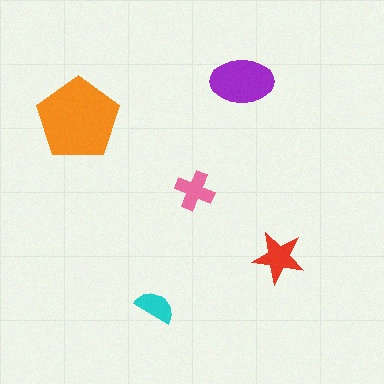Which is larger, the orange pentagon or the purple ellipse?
The orange pentagon.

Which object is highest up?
The purple ellipse is topmost.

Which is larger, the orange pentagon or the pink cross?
The orange pentagon.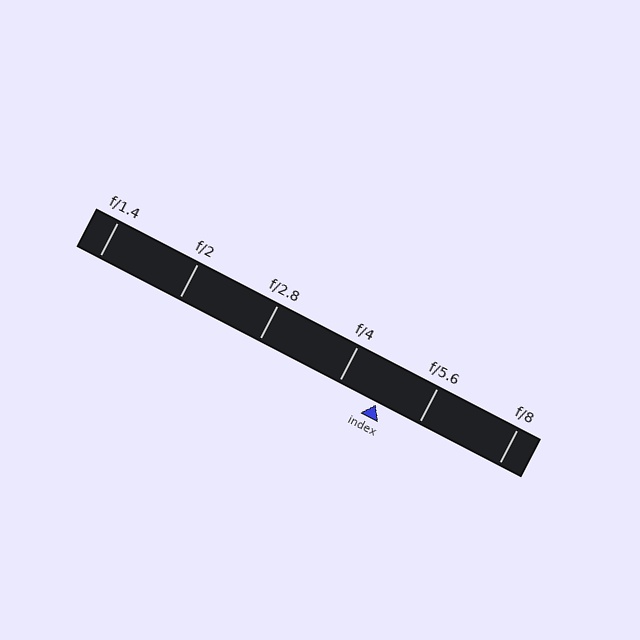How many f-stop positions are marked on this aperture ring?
There are 6 f-stop positions marked.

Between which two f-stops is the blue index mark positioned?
The index mark is between f/4 and f/5.6.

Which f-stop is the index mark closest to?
The index mark is closest to f/4.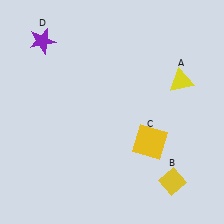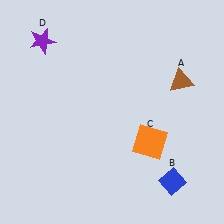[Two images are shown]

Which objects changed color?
A changed from yellow to brown. B changed from yellow to blue. C changed from yellow to orange.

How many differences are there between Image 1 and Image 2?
There are 3 differences between the two images.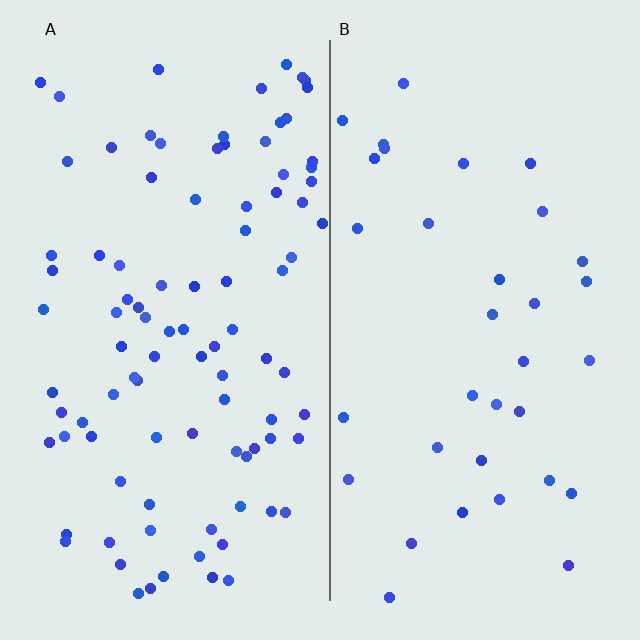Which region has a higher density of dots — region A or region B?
A (the left).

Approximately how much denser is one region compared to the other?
Approximately 2.7× — region A over region B.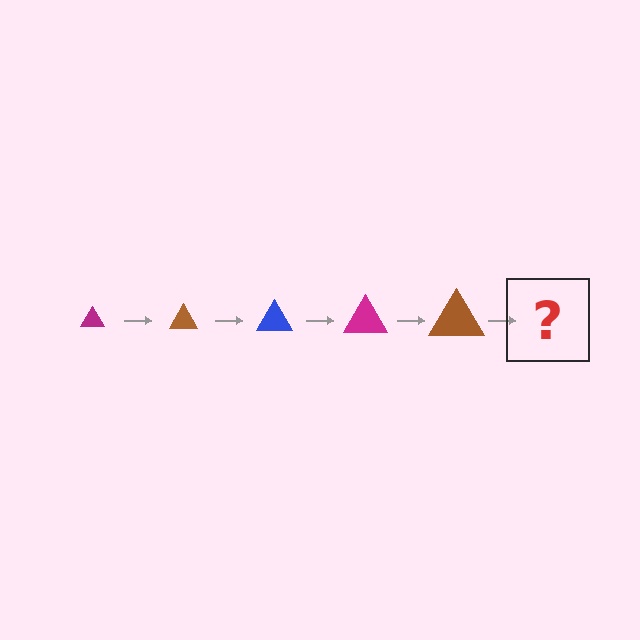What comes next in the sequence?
The next element should be a blue triangle, larger than the previous one.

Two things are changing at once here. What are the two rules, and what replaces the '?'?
The two rules are that the triangle grows larger each step and the color cycles through magenta, brown, and blue. The '?' should be a blue triangle, larger than the previous one.